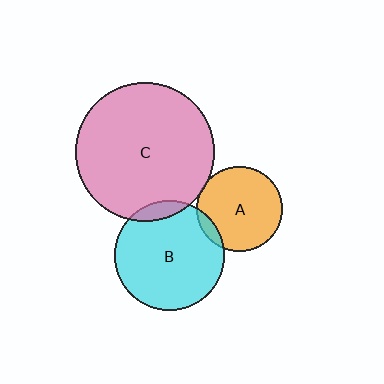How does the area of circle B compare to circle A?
Approximately 1.6 times.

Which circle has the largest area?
Circle C (pink).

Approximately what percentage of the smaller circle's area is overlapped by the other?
Approximately 5%.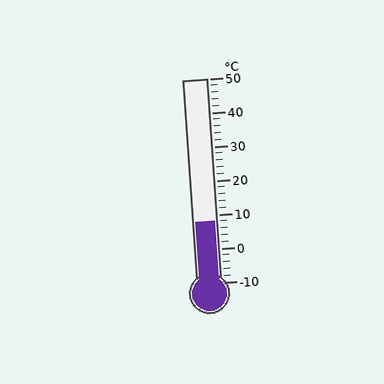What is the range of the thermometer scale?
The thermometer scale ranges from -10°C to 50°C.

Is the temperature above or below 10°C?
The temperature is below 10°C.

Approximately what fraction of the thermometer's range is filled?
The thermometer is filled to approximately 30% of its range.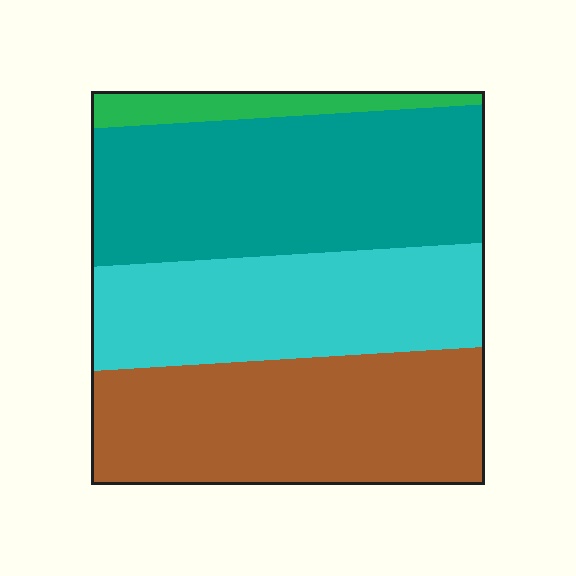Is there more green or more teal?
Teal.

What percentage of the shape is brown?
Brown covers roughly 30% of the shape.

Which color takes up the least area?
Green, at roughly 5%.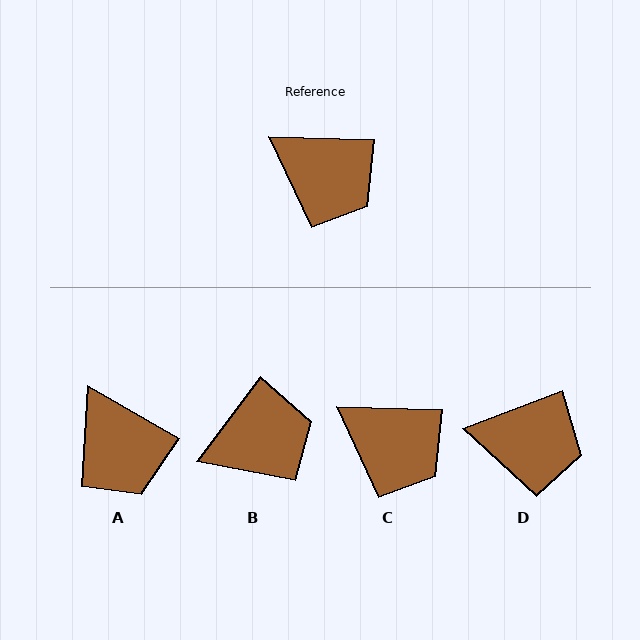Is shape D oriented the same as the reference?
No, it is off by about 22 degrees.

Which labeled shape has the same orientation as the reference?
C.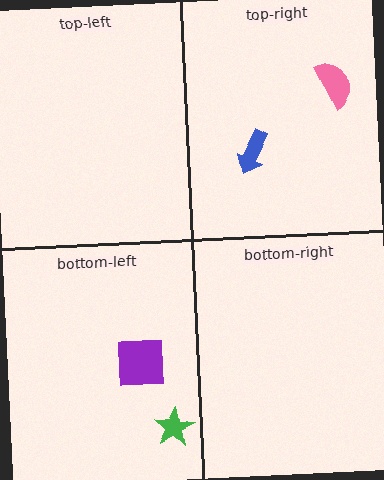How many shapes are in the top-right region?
2.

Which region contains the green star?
The bottom-left region.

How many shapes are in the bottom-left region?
2.